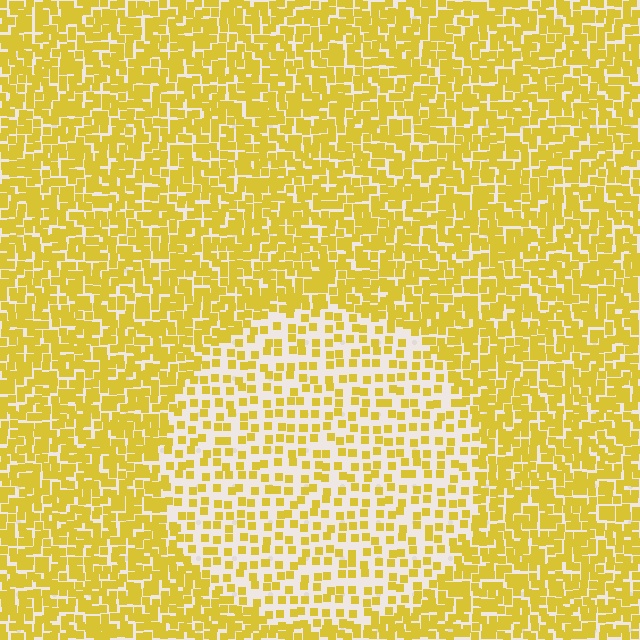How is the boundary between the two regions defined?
The boundary is defined by a change in element density (approximately 2.2x ratio). All elements are the same color, size, and shape.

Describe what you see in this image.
The image contains small yellow elements arranged at two different densities. A circle-shaped region is visible where the elements are less densely packed than the surrounding area.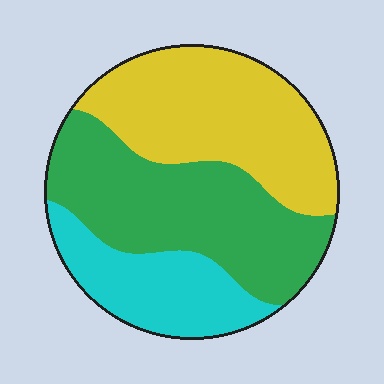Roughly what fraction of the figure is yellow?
Yellow covers 38% of the figure.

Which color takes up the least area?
Cyan, at roughly 20%.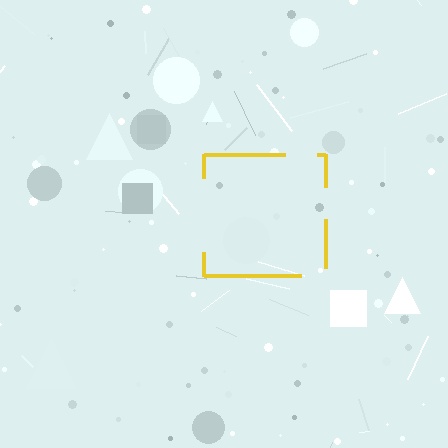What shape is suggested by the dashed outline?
The dashed outline suggests a square.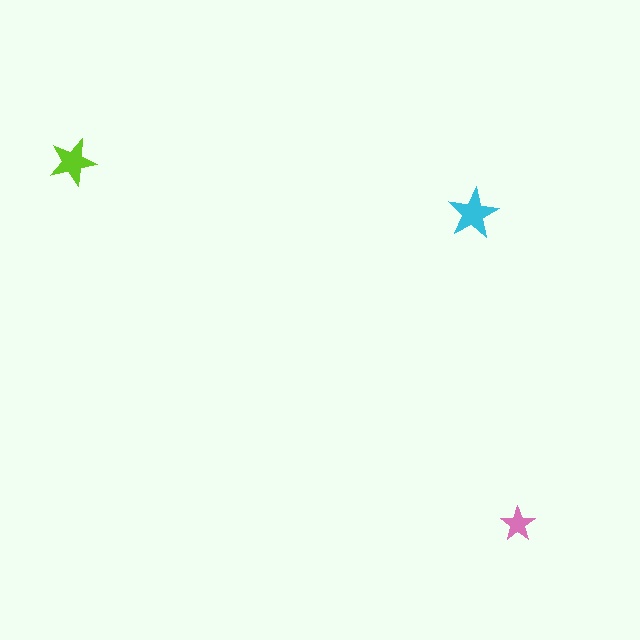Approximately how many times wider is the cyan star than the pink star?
About 1.5 times wider.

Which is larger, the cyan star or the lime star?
The cyan one.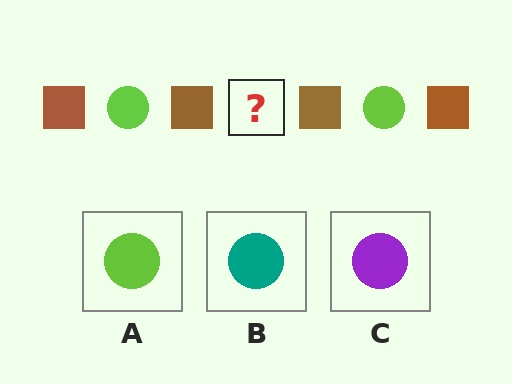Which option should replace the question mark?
Option A.